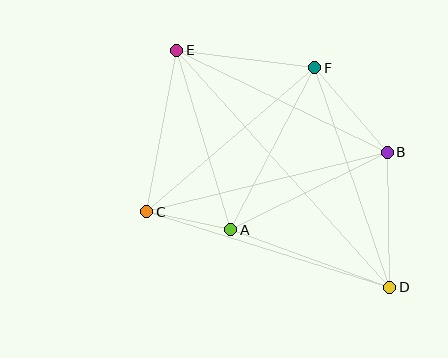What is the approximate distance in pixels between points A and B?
The distance between A and B is approximately 175 pixels.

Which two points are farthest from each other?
Points D and E are farthest from each other.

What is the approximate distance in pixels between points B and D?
The distance between B and D is approximately 135 pixels.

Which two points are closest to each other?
Points A and C are closest to each other.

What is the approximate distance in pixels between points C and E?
The distance between C and E is approximately 164 pixels.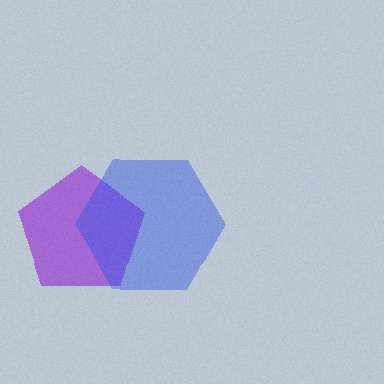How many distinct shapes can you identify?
There are 2 distinct shapes: a purple pentagon, a blue hexagon.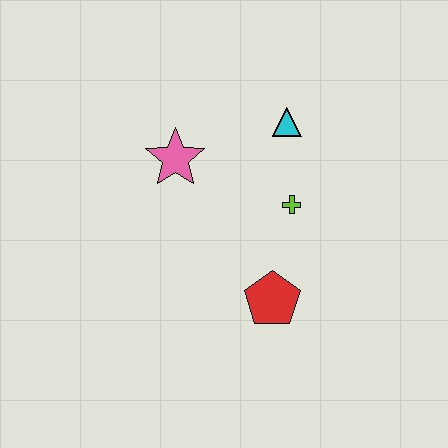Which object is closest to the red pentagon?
The lime cross is closest to the red pentagon.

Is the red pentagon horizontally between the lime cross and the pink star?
Yes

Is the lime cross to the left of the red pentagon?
No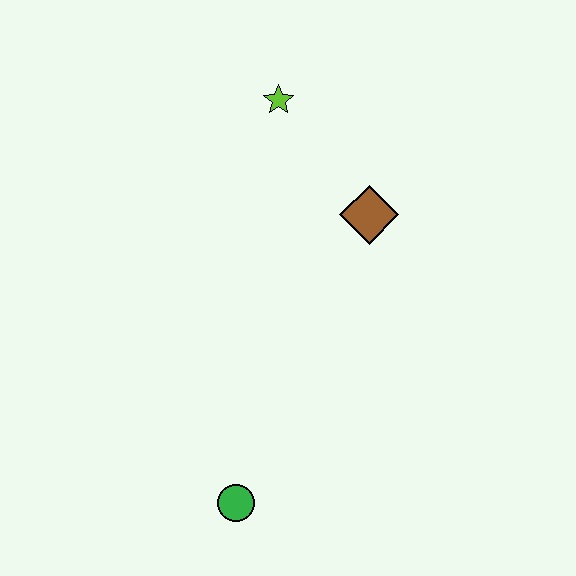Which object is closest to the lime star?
The brown diamond is closest to the lime star.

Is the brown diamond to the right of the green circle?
Yes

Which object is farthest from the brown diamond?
The green circle is farthest from the brown diamond.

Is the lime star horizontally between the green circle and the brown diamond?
Yes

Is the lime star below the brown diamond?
No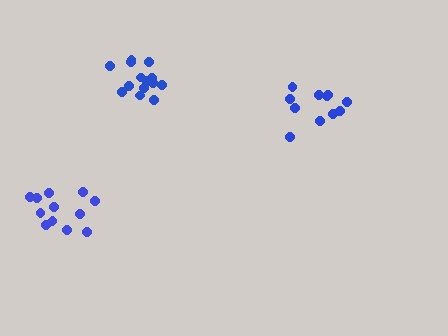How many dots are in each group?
Group 1: 14 dots, Group 2: 11 dots, Group 3: 12 dots (37 total).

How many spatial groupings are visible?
There are 3 spatial groupings.